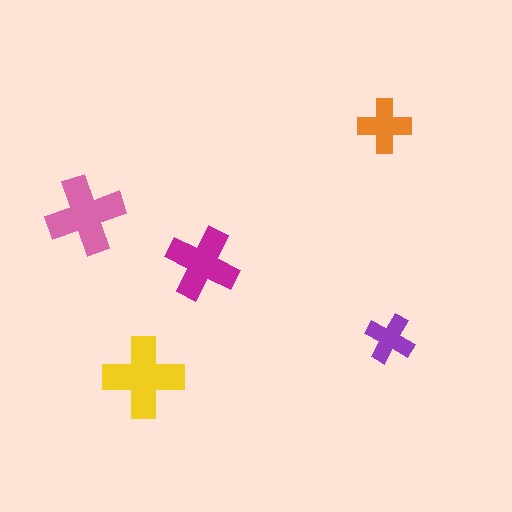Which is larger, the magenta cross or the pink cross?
The pink one.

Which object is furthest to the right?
The purple cross is rightmost.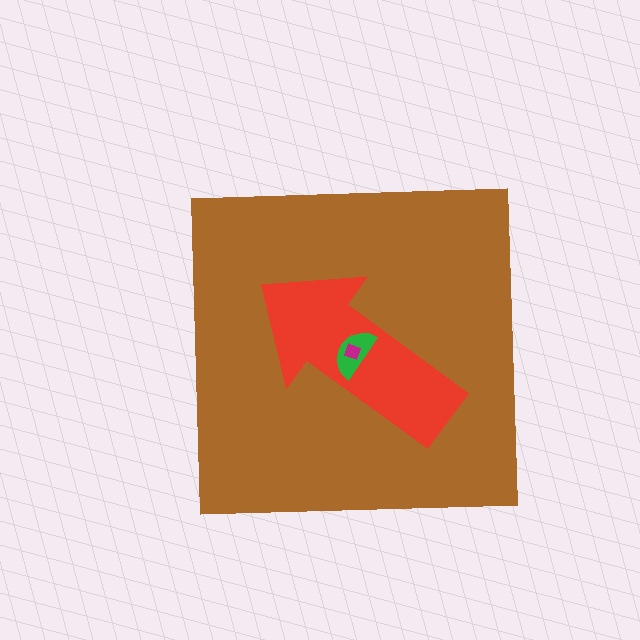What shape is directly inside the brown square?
The red arrow.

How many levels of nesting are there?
4.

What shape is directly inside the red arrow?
The green semicircle.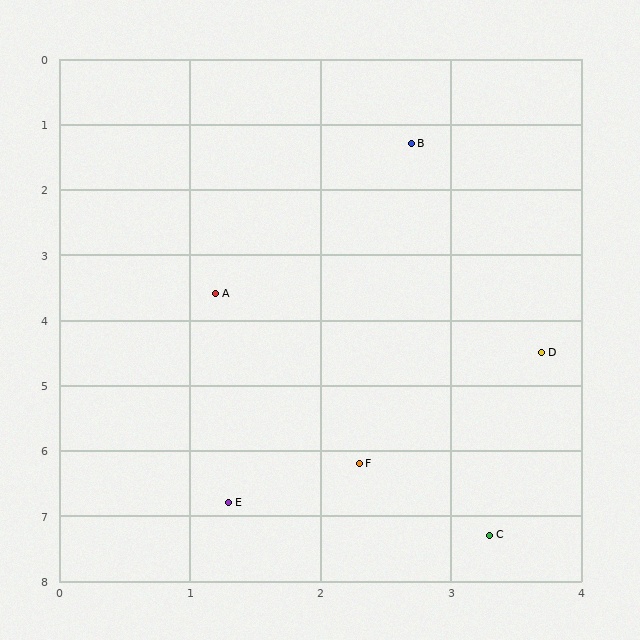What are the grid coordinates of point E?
Point E is at approximately (1.3, 6.8).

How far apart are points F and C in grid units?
Points F and C are about 1.5 grid units apart.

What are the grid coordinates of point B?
Point B is at approximately (2.7, 1.3).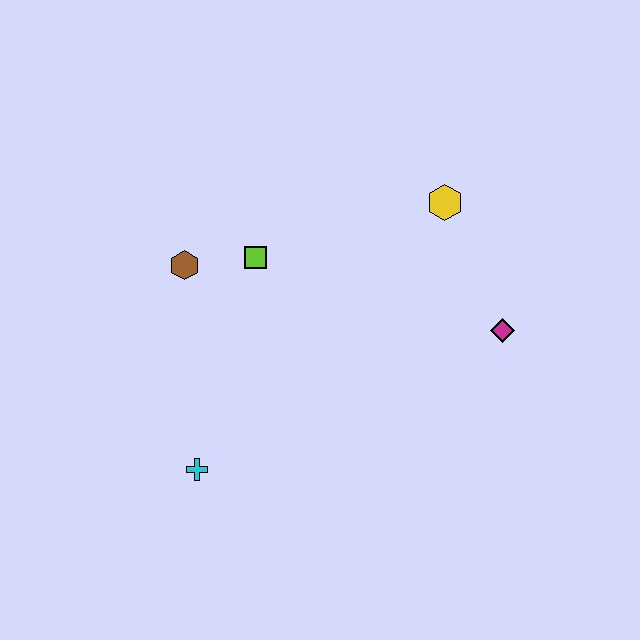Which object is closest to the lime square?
The brown hexagon is closest to the lime square.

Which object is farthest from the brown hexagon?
The magenta diamond is farthest from the brown hexagon.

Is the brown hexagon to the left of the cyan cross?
Yes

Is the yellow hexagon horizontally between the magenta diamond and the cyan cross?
Yes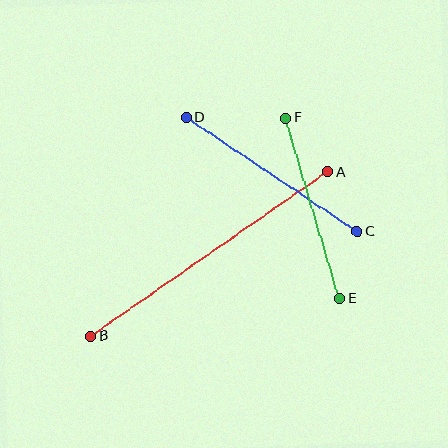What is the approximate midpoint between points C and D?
The midpoint is at approximately (272, 174) pixels.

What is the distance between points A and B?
The distance is approximately 289 pixels.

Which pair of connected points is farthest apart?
Points A and B are farthest apart.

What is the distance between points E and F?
The distance is approximately 189 pixels.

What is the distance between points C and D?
The distance is approximately 205 pixels.